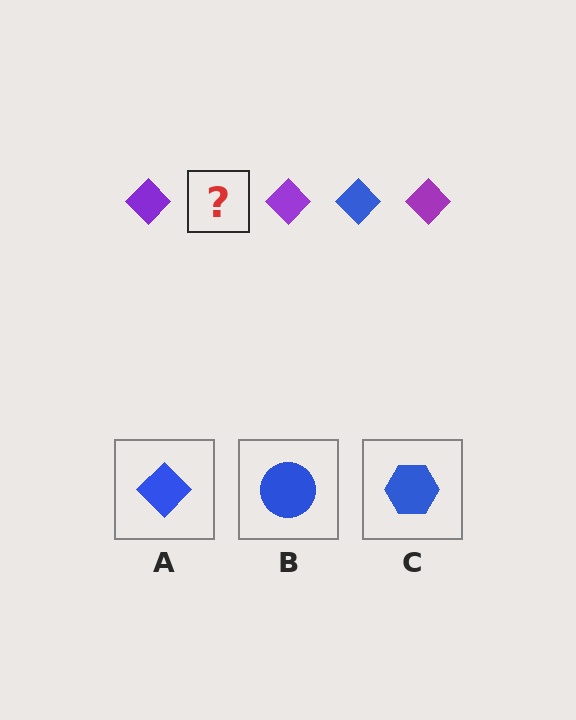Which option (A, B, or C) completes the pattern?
A.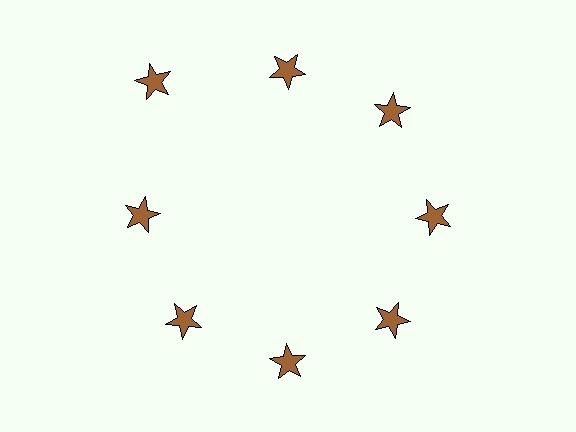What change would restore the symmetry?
The symmetry would be restored by moving it inward, back onto the ring so that all 8 stars sit at equal angles and equal distance from the center.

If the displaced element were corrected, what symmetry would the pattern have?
It would have 8-fold rotational symmetry — the pattern would map onto itself every 45 degrees.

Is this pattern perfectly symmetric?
No. The 8 brown stars are arranged in a ring, but one element near the 10 o'clock position is pushed outward from the center, breaking the 8-fold rotational symmetry.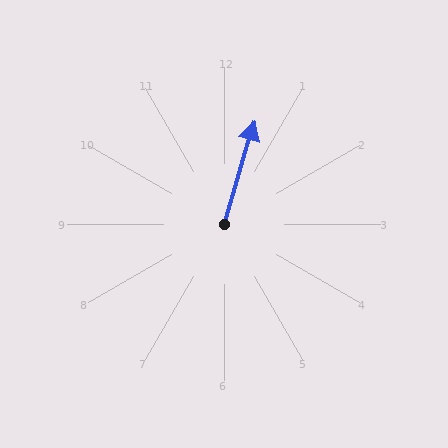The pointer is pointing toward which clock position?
Roughly 1 o'clock.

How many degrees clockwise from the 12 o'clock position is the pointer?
Approximately 17 degrees.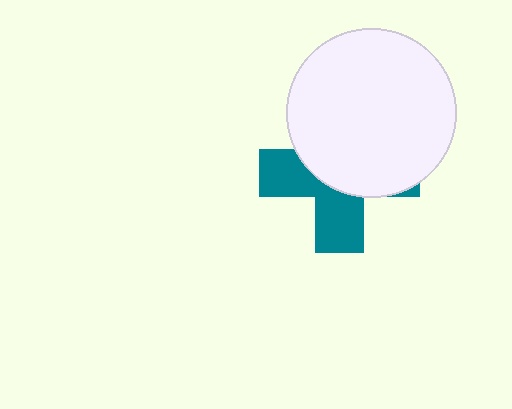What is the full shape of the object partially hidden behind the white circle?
The partially hidden object is a teal cross.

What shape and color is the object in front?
The object in front is a white circle.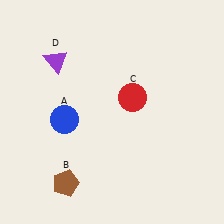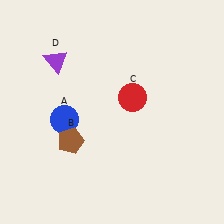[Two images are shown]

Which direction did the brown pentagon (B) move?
The brown pentagon (B) moved up.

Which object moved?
The brown pentagon (B) moved up.